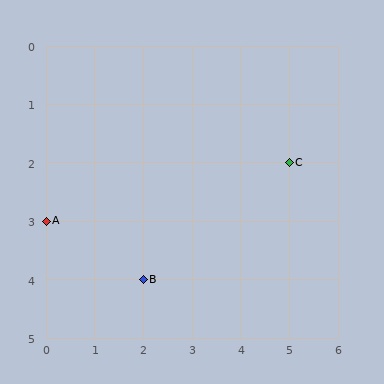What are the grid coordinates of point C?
Point C is at grid coordinates (5, 2).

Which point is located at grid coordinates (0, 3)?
Point A is at (0, 3).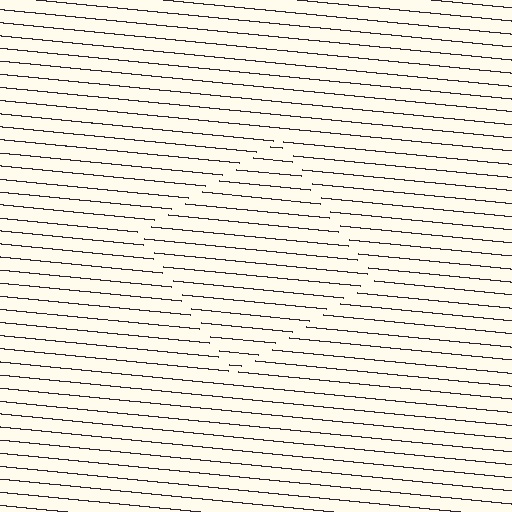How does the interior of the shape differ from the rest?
The interior of the shape contains the same grating, shifted by half a period — the contour is defined by the phase discontinuity where line-ends from the inner and outer gratings abut.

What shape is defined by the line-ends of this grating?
An illusory square. The interior of the shape contains the same grating, shifted by half a period — the contour is defined by the phase discontinuity where line-ends from the inner and outer gratings abut.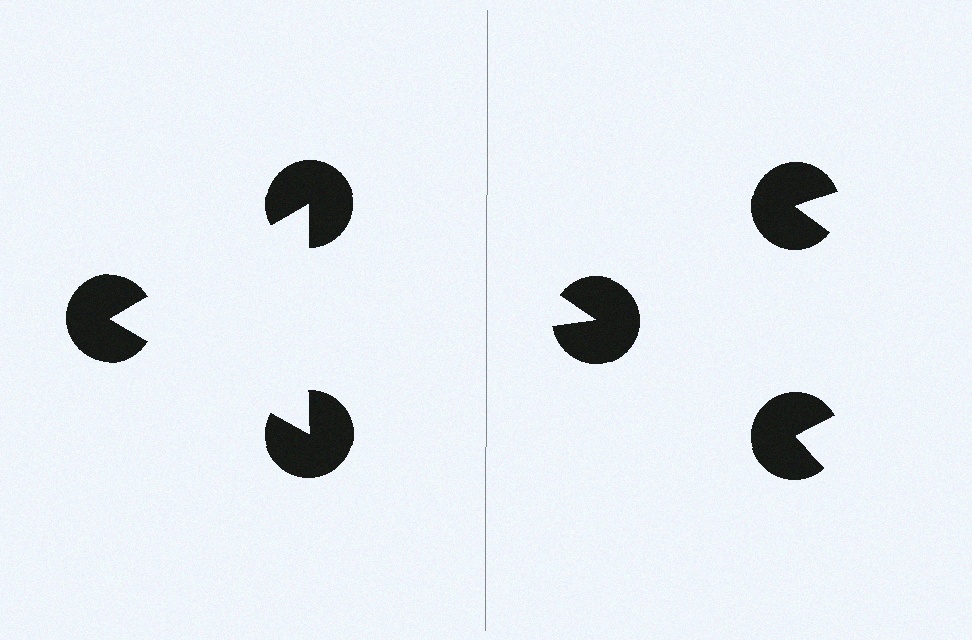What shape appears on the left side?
An illusory triangle.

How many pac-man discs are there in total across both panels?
6 — 3 on each side.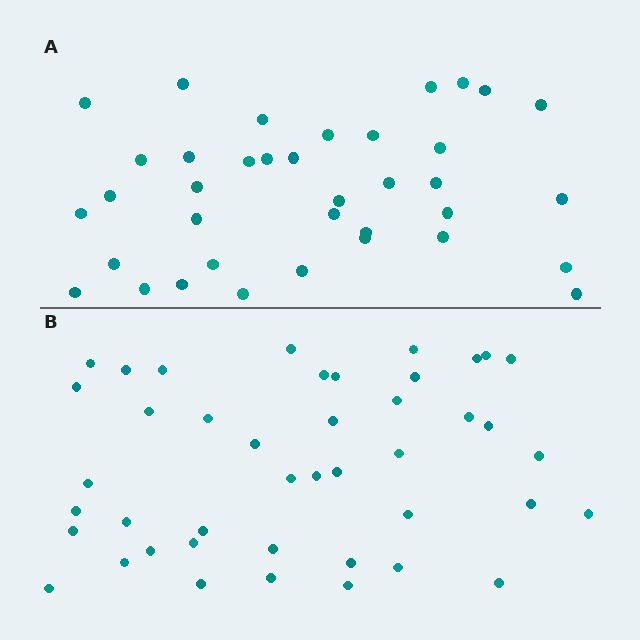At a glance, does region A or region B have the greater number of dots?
Region B (the bottom region) has more dots.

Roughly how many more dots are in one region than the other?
Region B has about 6 more dots than region A.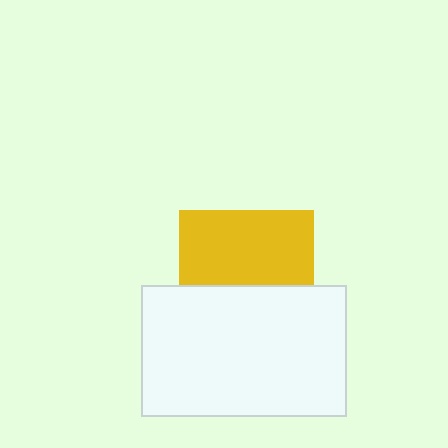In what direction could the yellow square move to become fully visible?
The yellow square could move up. That would shift it out from behind the white rectangle entirely.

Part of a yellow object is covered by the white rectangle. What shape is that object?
It is a square.